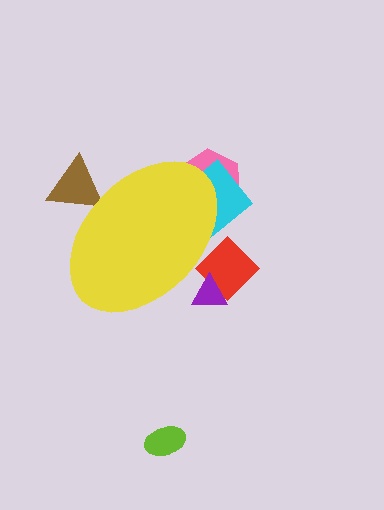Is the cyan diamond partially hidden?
Yes, the cyan diamond is partially hidden behind the yellow ellipse.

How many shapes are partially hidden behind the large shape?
5 shapes are partially hidden.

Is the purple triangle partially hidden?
Yes, the purple triangle is partially hidden behind the yellow ellipse.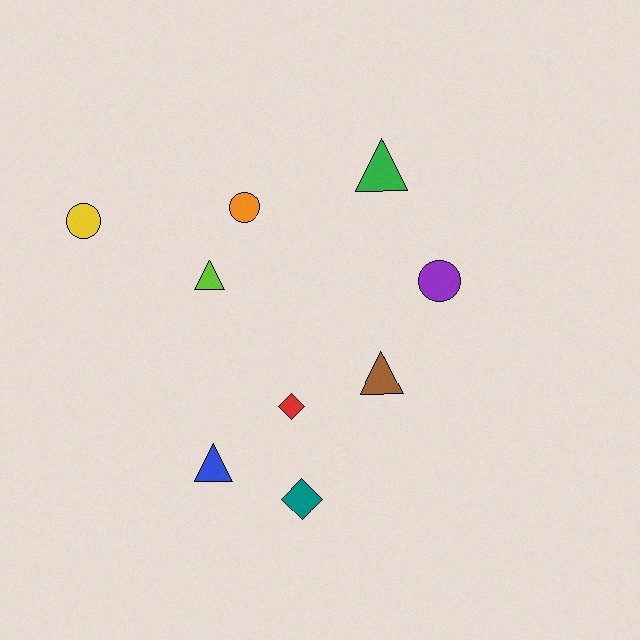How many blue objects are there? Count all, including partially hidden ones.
There is 1 blue object.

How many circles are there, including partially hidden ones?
There are 3 circles.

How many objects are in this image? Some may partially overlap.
There are 9 objects.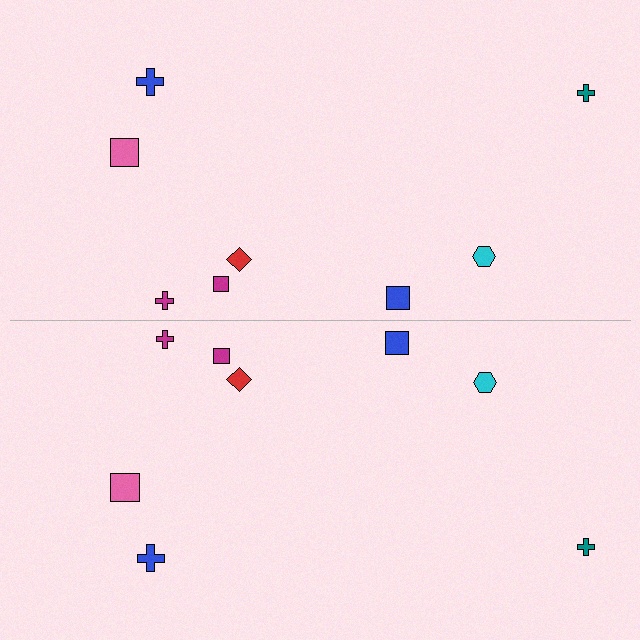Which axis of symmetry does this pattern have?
The pattern has a horizontal axis of symmetry running through the center of the image.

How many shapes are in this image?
There are 16 shapes in this image.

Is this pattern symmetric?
Yes, this pattern has bilateral (reflection) symmetry.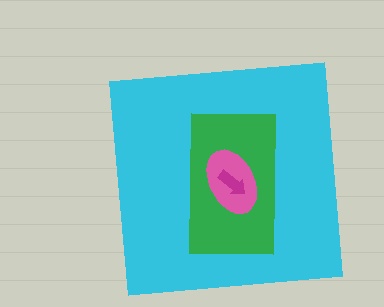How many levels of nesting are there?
4.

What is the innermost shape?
The magenta arrow.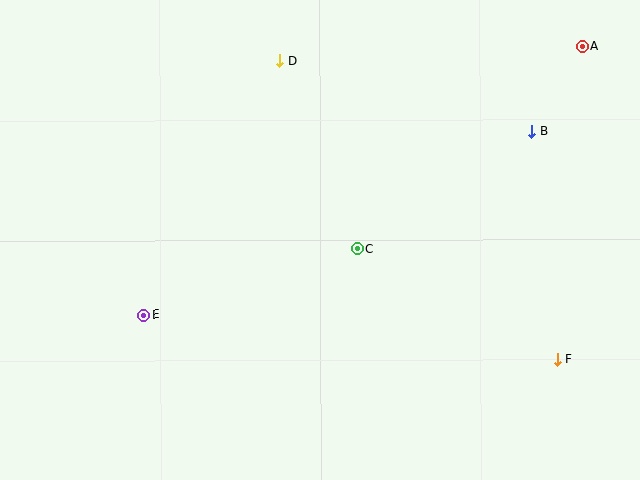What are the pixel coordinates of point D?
Point D is at (280, 61).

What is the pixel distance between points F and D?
The distance between F and D is 408 pixels.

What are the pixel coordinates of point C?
Point C is at (357, 249).